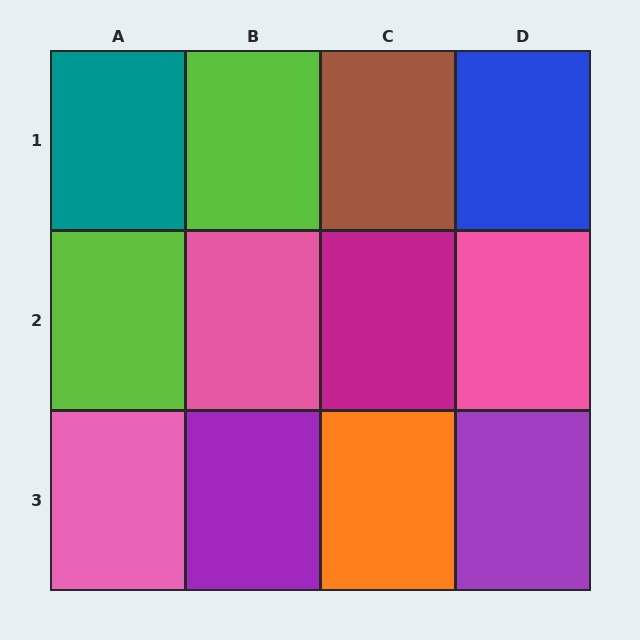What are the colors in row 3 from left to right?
Pink, purple, orange, purple.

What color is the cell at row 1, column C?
Brown.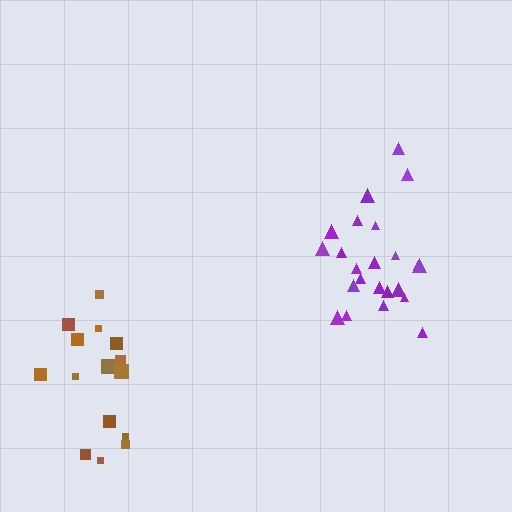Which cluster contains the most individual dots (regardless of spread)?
Purple (24).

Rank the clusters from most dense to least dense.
purple, brown.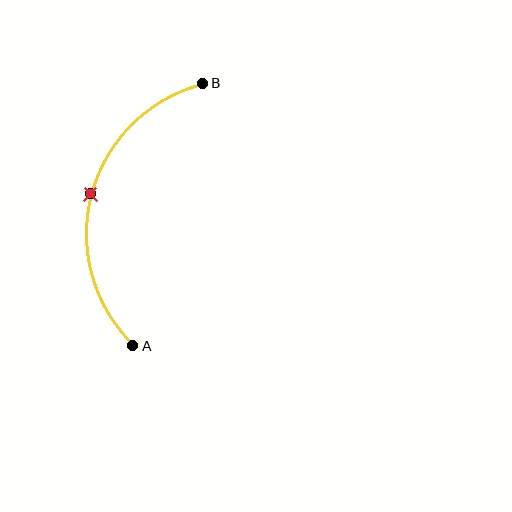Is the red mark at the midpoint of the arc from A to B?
Yes. The red mark lies on the arc at equal arc-length from both A and B — it is the arc midpoint.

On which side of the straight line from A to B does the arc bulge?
The arc bulges to the left of the straight line connecting A and B.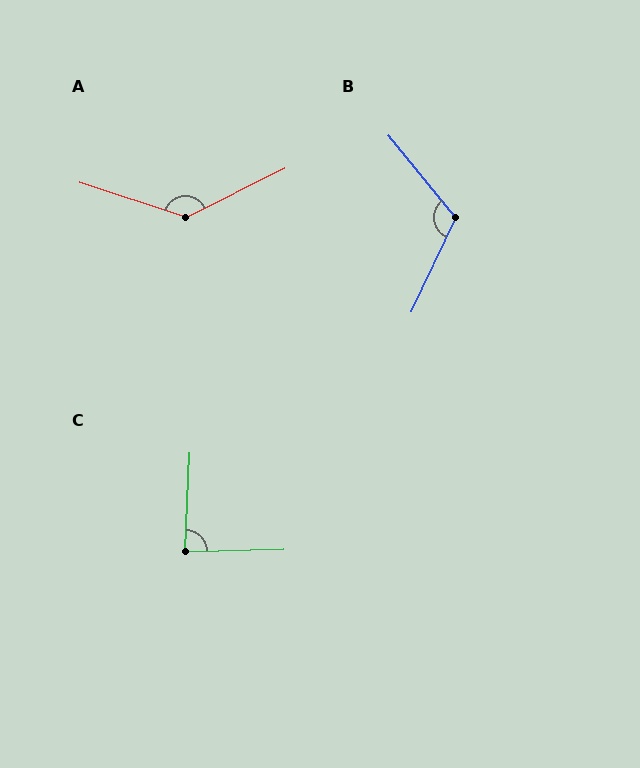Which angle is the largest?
A, at approximately 136 degrees.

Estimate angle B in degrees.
Approximately 116 degrees.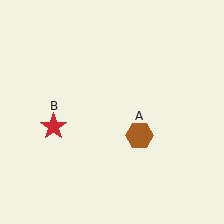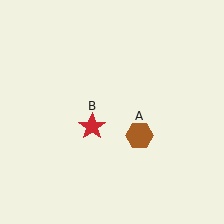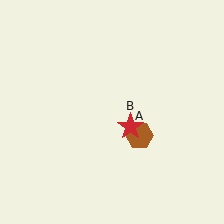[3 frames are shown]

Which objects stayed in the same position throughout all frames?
Brown hexagon (object A) remained stationary.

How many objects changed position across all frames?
1 object changed position: red star (object B).